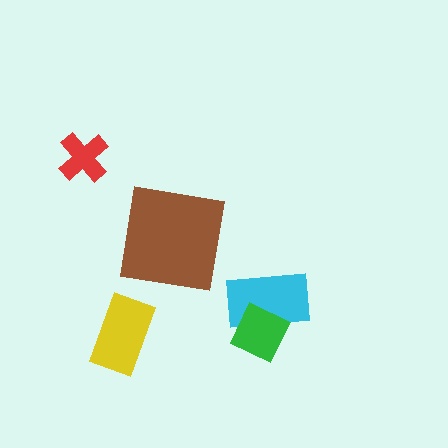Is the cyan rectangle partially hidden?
Yes, it is partially covered by another shape.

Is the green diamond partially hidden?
No, no other shape covers it.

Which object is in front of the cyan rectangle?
The green diamond is in front of the cyan rectangle.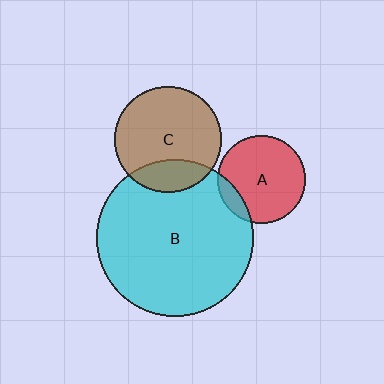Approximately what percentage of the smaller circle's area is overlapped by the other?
Approximately 10%.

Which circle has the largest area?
Circle B (cyan).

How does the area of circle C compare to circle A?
Approximately 1.5 times.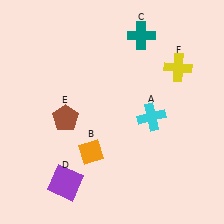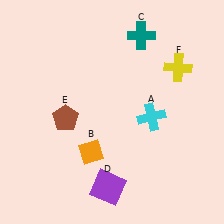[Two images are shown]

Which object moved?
The purple square (D) moved right.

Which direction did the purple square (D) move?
The purple square (D) moved right.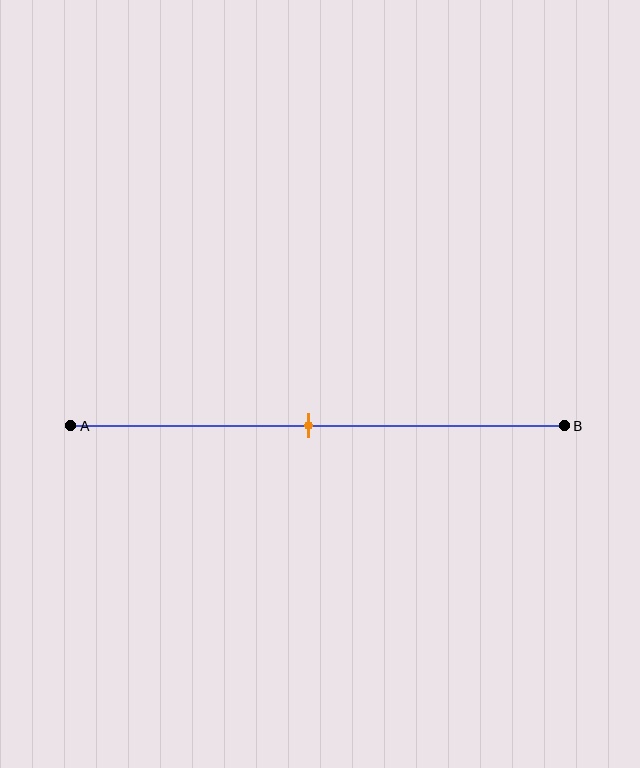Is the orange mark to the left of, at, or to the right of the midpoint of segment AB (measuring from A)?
The orange mark is approximately at the midpoint of segment AB.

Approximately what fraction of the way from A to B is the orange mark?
The orange mark is approximately 50% of the way from A to B.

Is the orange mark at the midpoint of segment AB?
Yes, the mark is approximately at the midpoint.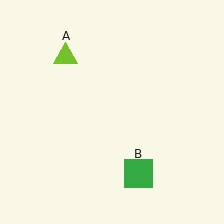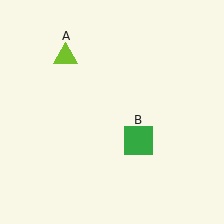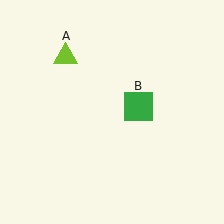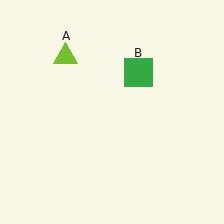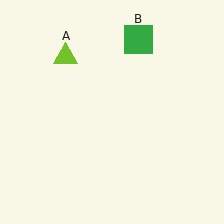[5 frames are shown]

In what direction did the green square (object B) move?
The green square (object B) moved up.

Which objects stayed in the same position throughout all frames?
Lime triangle (object A) remained stationary.